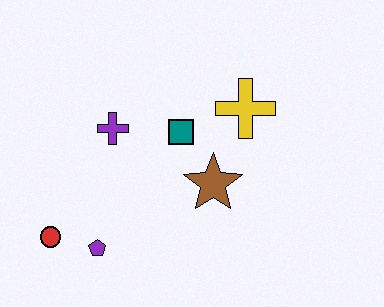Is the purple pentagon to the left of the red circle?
No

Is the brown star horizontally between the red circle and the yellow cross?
Yes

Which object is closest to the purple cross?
The teal square is closest to the purple cross.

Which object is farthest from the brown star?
The red circle is farthest from the brown star.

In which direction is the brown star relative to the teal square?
The brown star is below the teal square.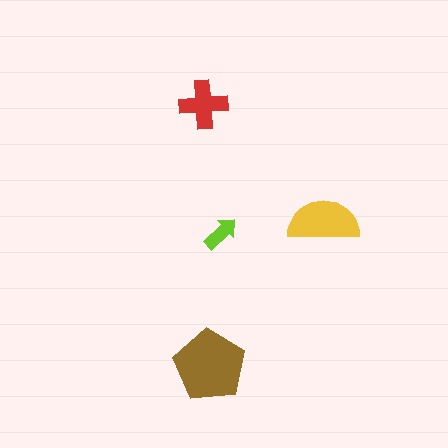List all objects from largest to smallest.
The brown pentagon, the yellow semicircle, the red cross, the lime arrow.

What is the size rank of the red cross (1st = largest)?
3rd.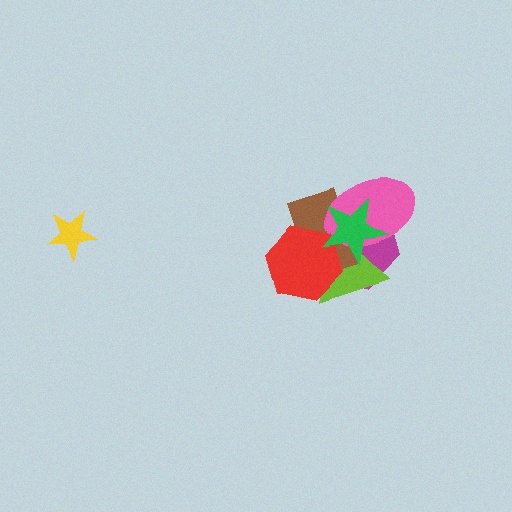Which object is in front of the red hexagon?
The green star is in front of the red hexagon.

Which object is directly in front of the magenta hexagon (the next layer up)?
The lime triangle is directly in front of the magenta hexagon.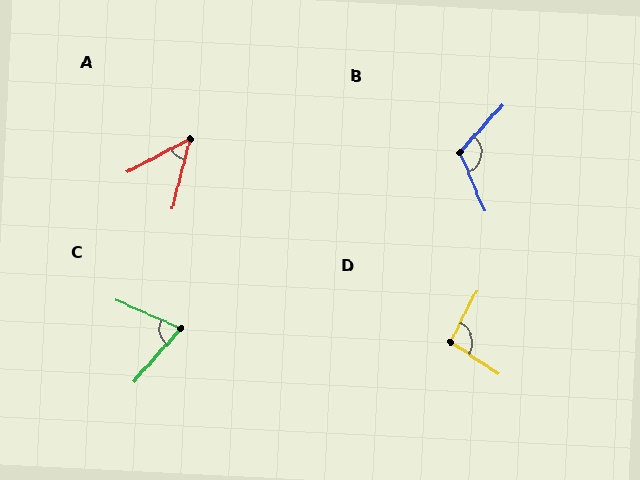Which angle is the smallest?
A, at approximately 48 degrees.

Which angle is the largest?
B, at approximately 115 degrees.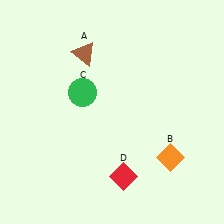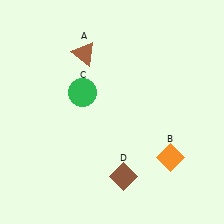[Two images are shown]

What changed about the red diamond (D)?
In Image 1, D is red. In Image 2, it changed to brown.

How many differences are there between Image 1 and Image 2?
There is 1 difference between the two images.